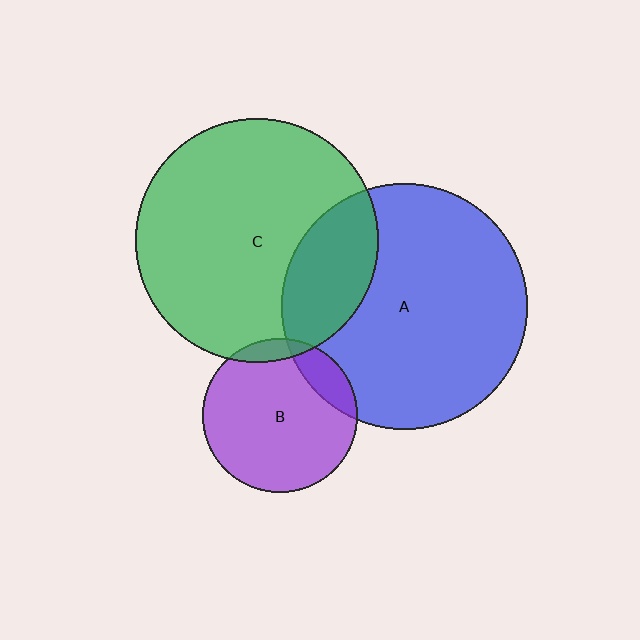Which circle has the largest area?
Circle A (blue).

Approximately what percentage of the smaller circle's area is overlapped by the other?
Approximately 25%.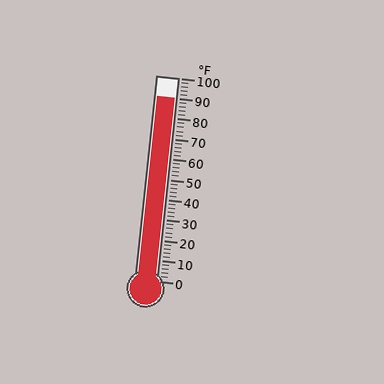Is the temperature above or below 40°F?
The temperature is above 40°F.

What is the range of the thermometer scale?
The thermometer scale ranges from 0°F to 100°F.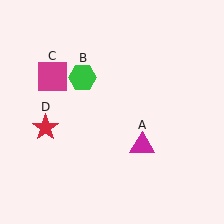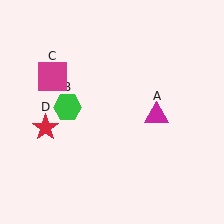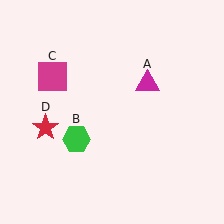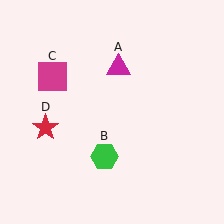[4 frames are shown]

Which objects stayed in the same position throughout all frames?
Magenta square (object C) and red star (object D) remained stationary.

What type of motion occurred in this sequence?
The magenta triangle (object A), green hexagon (object B) rotated counterclockwise around the center of the scene.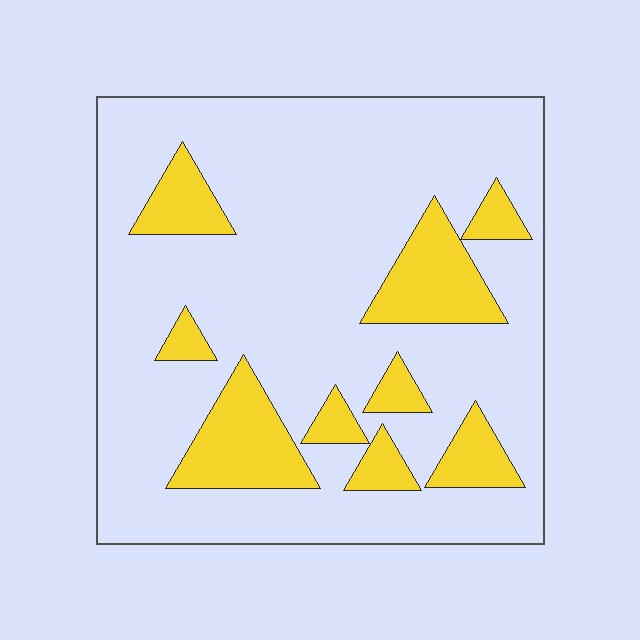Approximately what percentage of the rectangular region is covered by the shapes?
Approximately 20%.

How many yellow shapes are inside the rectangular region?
9.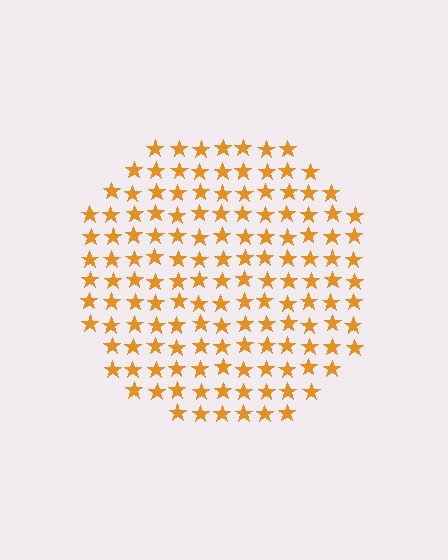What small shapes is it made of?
It is made of small stars.